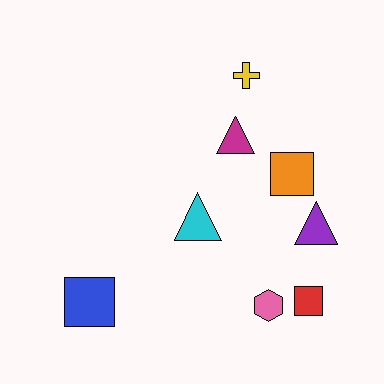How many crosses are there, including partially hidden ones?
There is 1 cross.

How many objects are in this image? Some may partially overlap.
There are 8 objects.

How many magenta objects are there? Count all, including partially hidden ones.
There is 1 magenta object.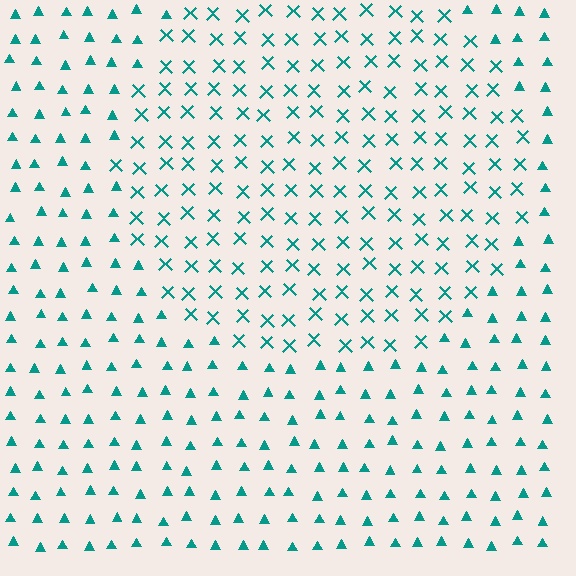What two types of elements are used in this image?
The image uses X marks inside the circle region and triangles outside it.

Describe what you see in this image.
The image is filled with small teal elements arranged in a uniform grid. A circle-shaped region contains X marks, while the surrounding area contains triangles. The boundary is defined purely by the change in element shape.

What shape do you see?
I see a circle.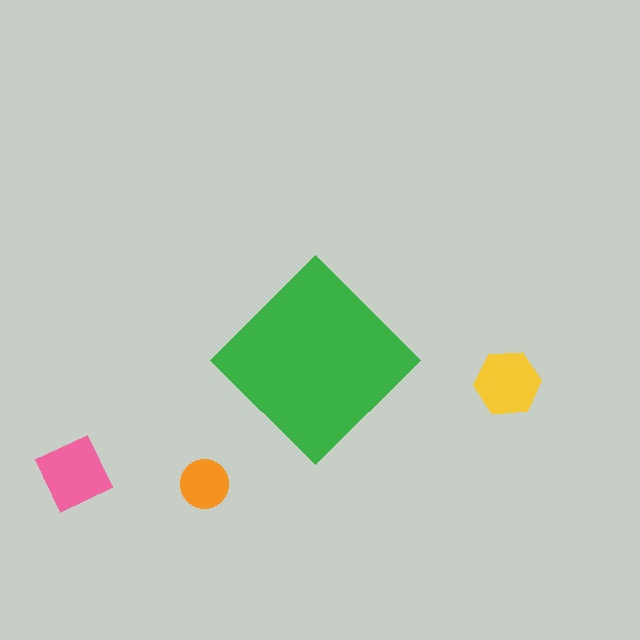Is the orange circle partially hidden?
No, the orange circle is fully visible.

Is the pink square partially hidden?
No, the pink square is fully visible.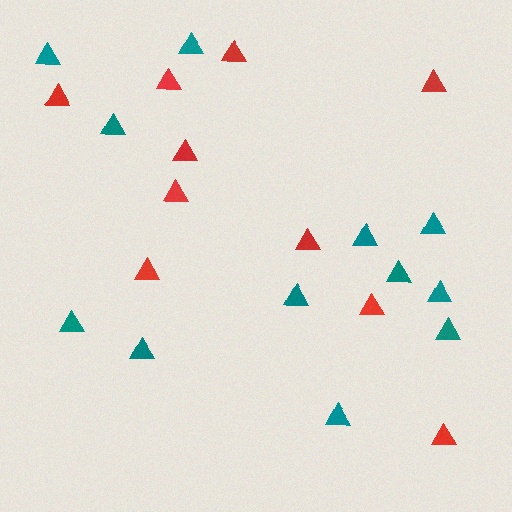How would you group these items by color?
There are 2 groups: one group of teal triangles (12) and one group of red triangles (10).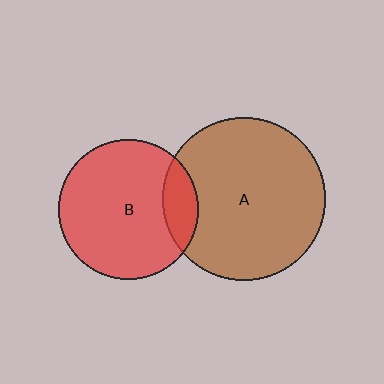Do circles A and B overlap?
Yes.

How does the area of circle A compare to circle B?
Approximately 1.3 times.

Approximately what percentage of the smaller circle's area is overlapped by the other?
Approximately 15%.